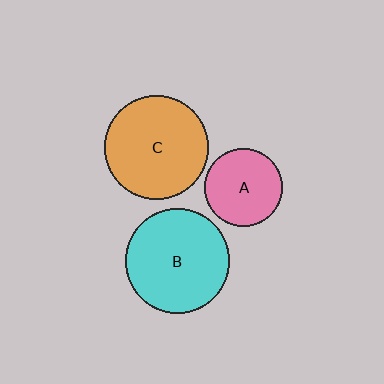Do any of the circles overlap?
No, none of the circles overlap.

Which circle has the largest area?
Circle B (cyan).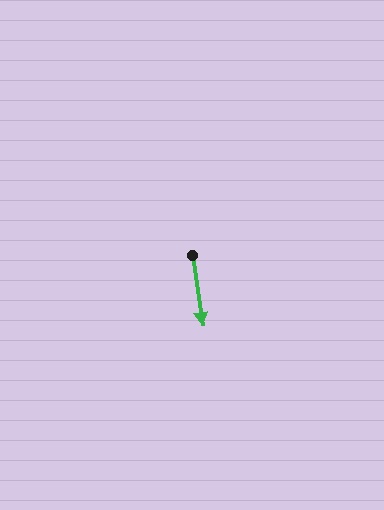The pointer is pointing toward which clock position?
Roughly 6 o'clock.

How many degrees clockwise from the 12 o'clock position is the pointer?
Approximately 171 degrees.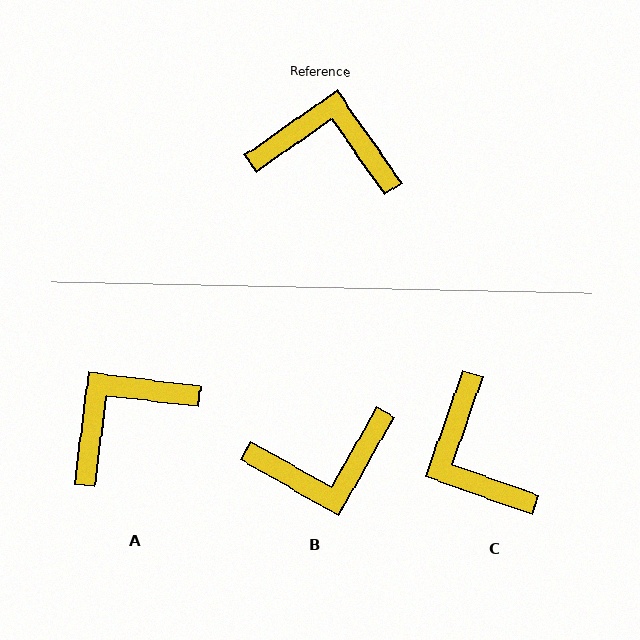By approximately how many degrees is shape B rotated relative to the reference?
Approximately 155 degrees clockwise.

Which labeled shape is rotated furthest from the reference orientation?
B, about 155 degrees away.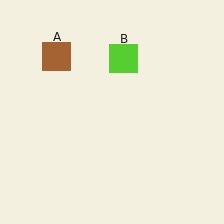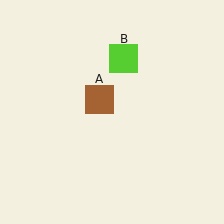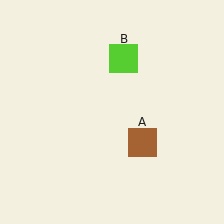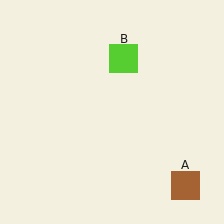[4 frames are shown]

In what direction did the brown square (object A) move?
The brown square (object A) moved down and to the right.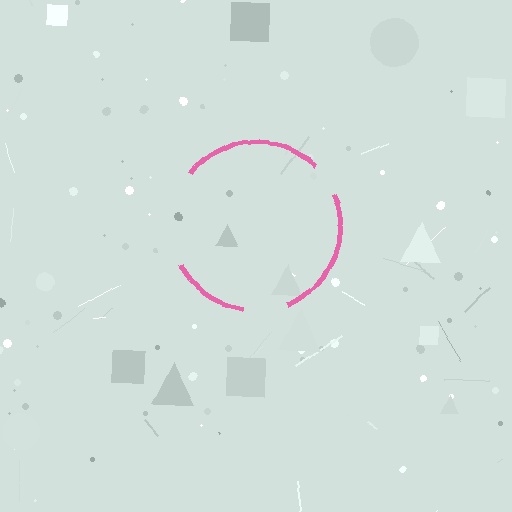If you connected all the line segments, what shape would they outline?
They would outline a circle.